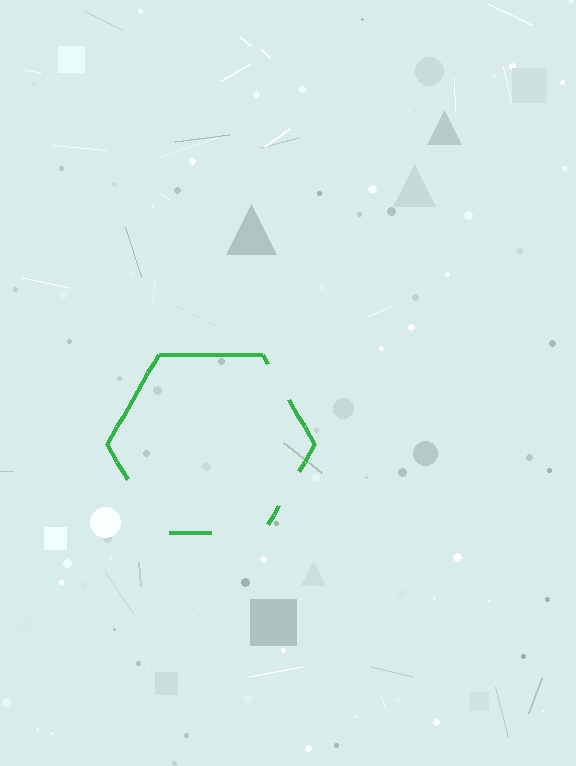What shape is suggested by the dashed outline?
The dashed outline suggests a hexagon.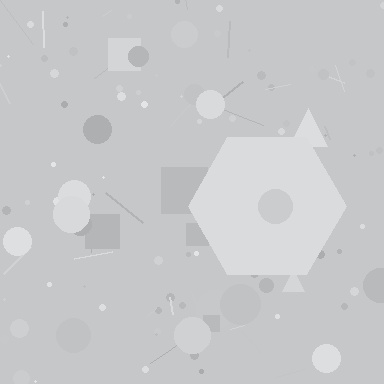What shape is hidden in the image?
A hexagon is hidden in the image.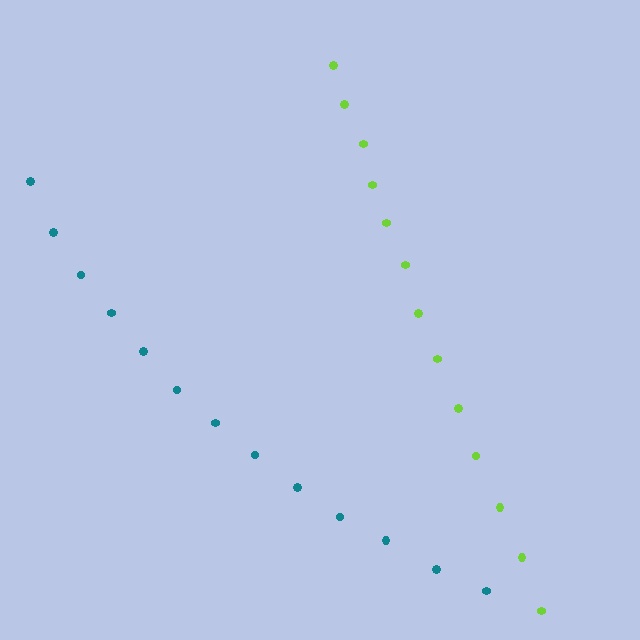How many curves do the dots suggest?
There are 2 distinct paths.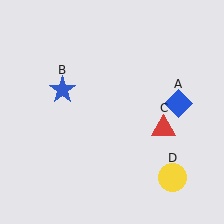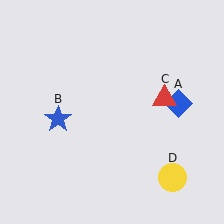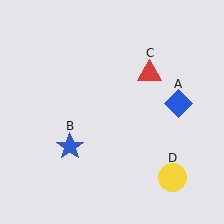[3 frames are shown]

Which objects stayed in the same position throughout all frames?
Blue diamond (object A) and yellow circle (object D) remained stationary.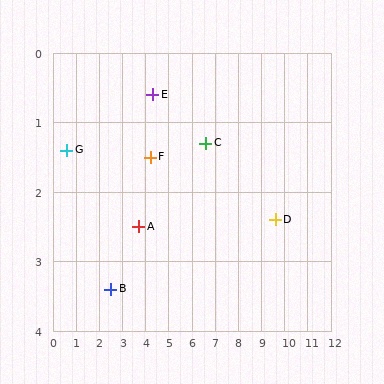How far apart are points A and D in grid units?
Points A and D are about 5.9 grid units apart.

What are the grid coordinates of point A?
Point A is at approximately (3.7, 2.5).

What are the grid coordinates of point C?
Point C is at approximately (6.6, 1.3).